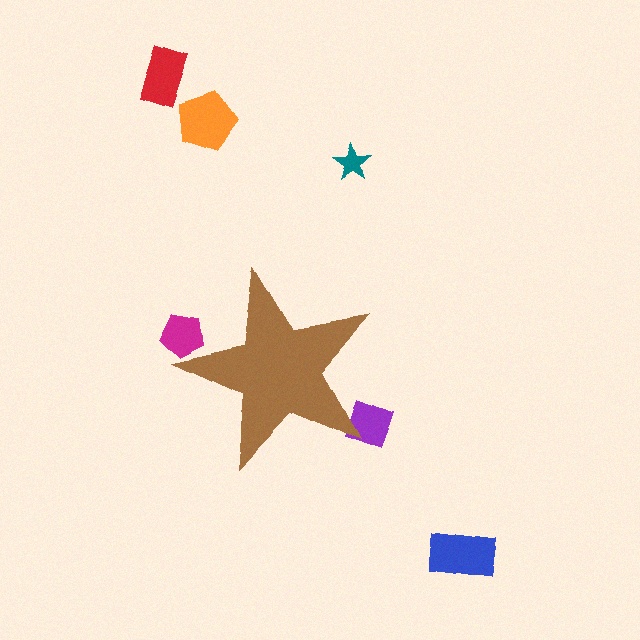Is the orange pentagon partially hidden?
No, the orange pentagon is fully visible.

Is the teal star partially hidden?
No, the teal star is fully visible.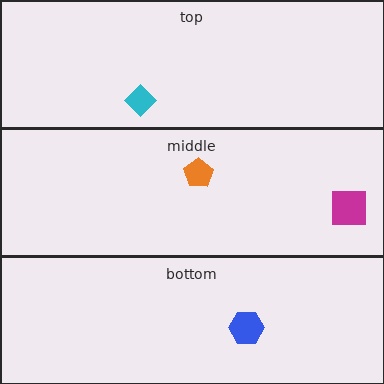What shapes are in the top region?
The cyan diamond.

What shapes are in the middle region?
The orange pentagon, the magenta square.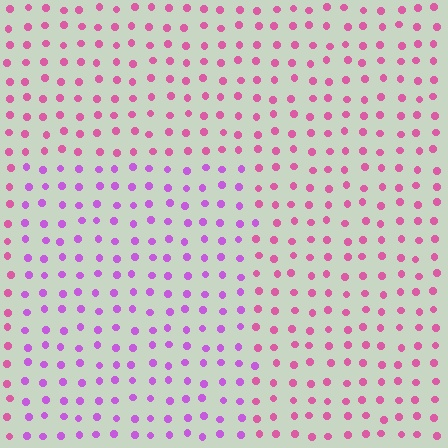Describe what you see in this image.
The image is filled with small pink elements in a uniform arrangement. A rectangle-shaped region is visible where the elements are tinted to a slightly different hue, forming a subtle color boundary.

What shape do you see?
I see a rectangle.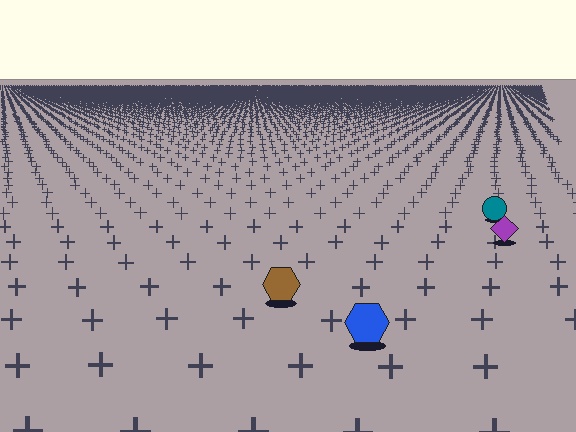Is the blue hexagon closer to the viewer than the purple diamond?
Yes. The blue hexagon is closer — you can tell from the texture gradient: the ground texture is coarser near it.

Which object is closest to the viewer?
The blue hexagon is closest. The texture marks near it are larger and more spread out.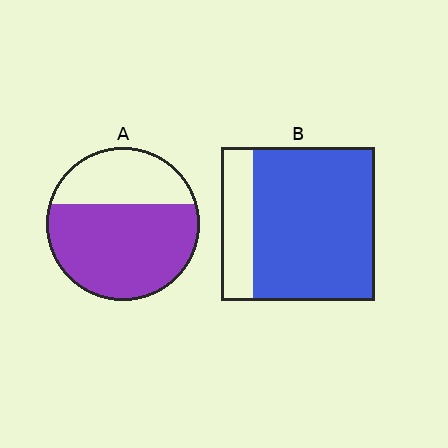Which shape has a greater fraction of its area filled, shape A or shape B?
Shape B.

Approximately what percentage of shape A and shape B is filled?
A is approximately 65% and B is approximately 80%.